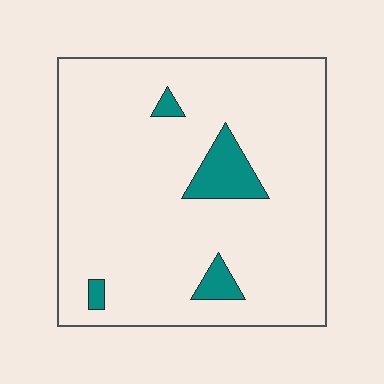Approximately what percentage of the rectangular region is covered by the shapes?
Approximately 10%.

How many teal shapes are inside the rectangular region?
4.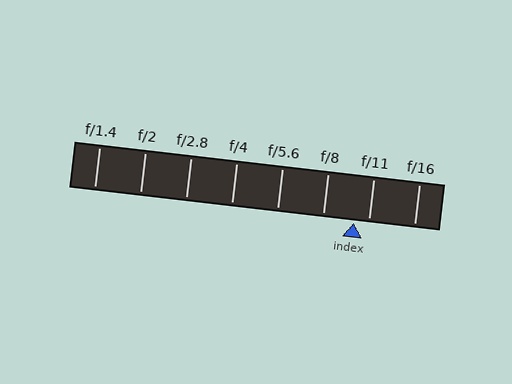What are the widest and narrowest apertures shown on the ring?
The widest aperture shown is f/1.4 and the narrowest is f/16.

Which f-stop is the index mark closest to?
The index mark is closest to f/11.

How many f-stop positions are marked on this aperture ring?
There are 8 f-stop positions marked.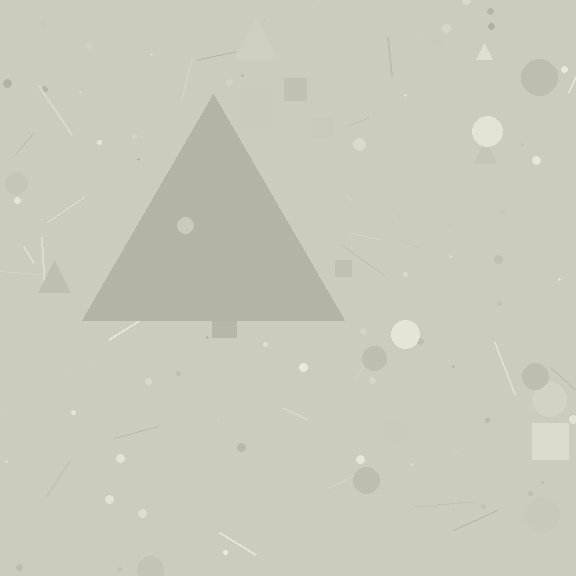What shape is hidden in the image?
A triangle is hidden in the image.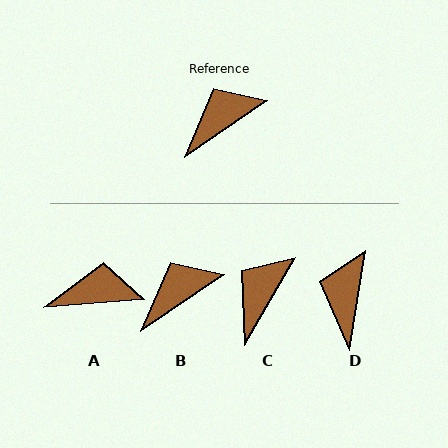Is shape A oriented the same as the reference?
No, it is off by about 30 degrees.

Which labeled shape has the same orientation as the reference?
B.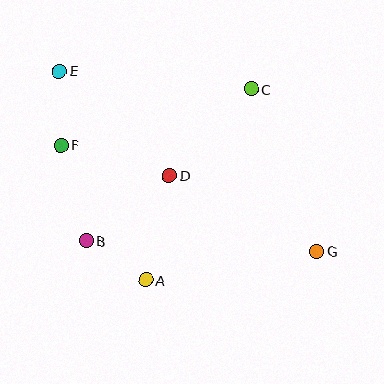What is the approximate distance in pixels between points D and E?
The distance between D and E is approximately 152 pixels.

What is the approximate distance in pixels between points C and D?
The distance between C and D is approximately 119 pixels.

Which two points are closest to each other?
Points A and B are closest to each other.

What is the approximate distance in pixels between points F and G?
The distance between F and G is approximately 276 pixels.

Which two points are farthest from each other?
Points E and G are farthest from each other.